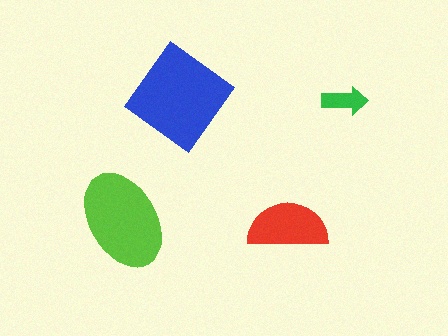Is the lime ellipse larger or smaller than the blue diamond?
Smaller.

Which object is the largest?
The blue diamond.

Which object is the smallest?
The green arrow.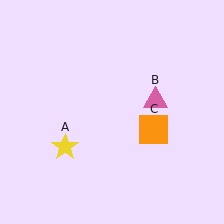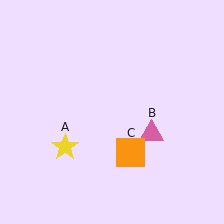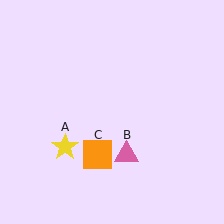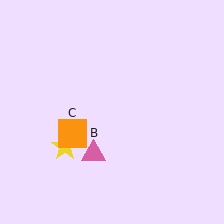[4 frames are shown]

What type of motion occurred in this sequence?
The pink triangle (object B), orange square (object C) rotated clockwise around the center of the scene.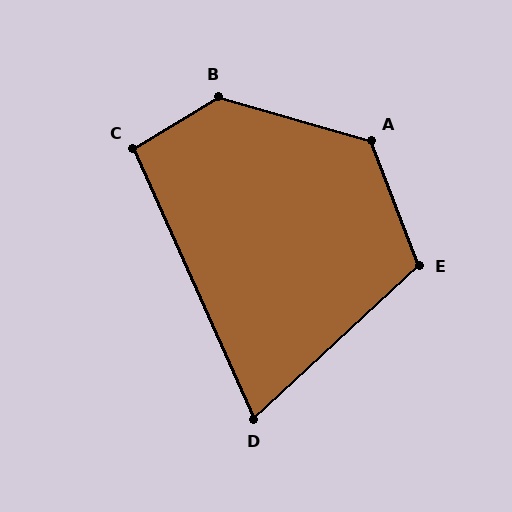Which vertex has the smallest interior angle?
D, at approximately 71 degrees.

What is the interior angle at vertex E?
Approximately 112 degrees (obtuse).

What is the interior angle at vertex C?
Approximately 97 degrees (obtuse).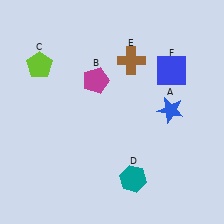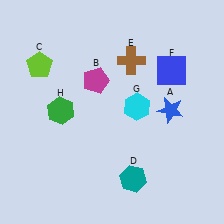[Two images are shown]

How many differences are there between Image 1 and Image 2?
There are 2 differences between the two images.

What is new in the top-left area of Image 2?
A green hexagon (H) was added in the top-left area of Image 2.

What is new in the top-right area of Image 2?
A cyan hexagon (G) was added in the top-right area of Image 2.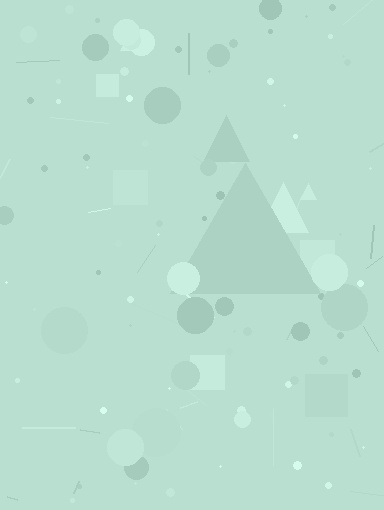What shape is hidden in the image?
A triangle is hidden in the image.